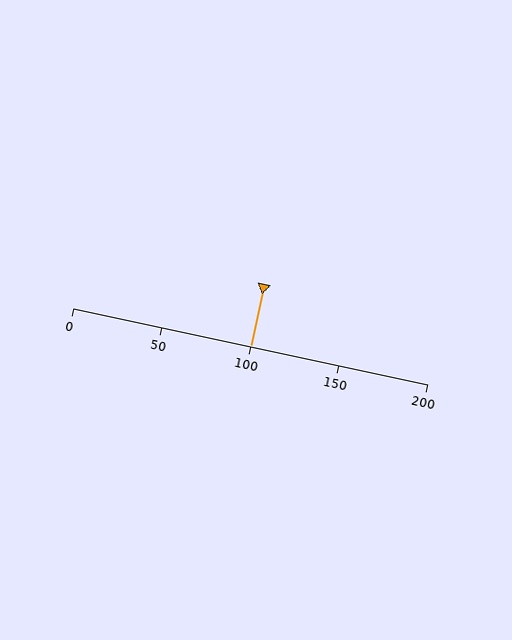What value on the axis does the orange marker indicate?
The marker indicates approximately 100.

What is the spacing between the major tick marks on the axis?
The major ticks are spaced 50 apart.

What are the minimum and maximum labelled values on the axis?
The axis runs from 0 to 200.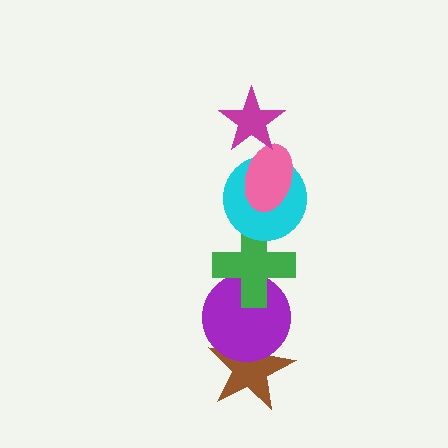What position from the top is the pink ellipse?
The pink ellipse is 2nd from the top.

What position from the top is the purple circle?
The purple circle is 5th from the top.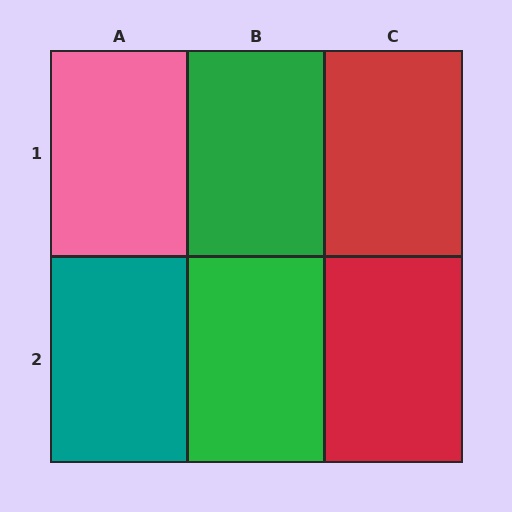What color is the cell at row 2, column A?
Teal.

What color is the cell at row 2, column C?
Red.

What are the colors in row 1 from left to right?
Pink, green, red.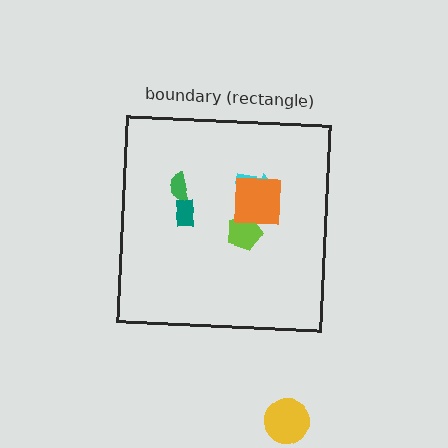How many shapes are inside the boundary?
5 inside, 1 outside.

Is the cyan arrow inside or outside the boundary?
Inside.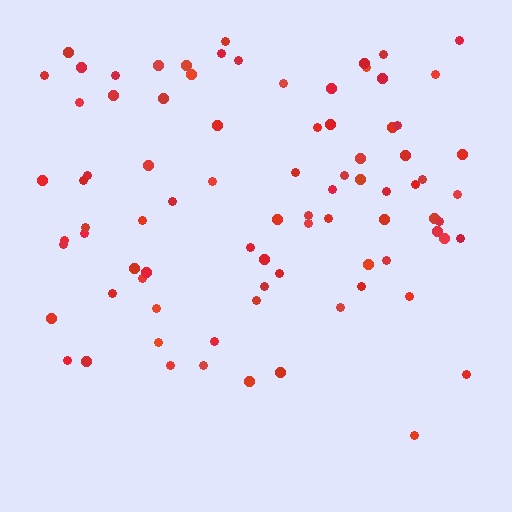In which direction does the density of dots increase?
From bottom to top, with the top side densest.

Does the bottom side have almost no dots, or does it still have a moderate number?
Still a moderate number, just noticeably fewer than the top.